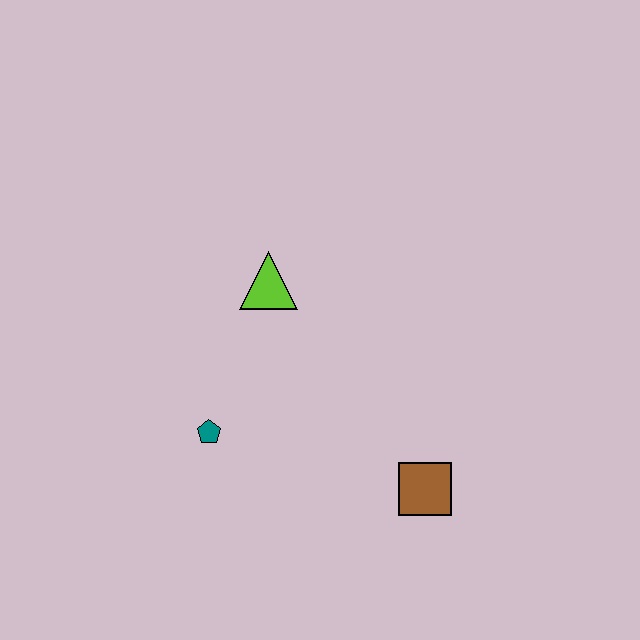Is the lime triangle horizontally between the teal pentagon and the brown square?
Yes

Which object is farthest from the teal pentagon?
The brown square is farthest from the teal pentagon.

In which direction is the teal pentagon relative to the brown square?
The teal pentagon is to the left of the brown square.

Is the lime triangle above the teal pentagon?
Yes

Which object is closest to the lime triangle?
The teal pentagon is closest to the lime triangle.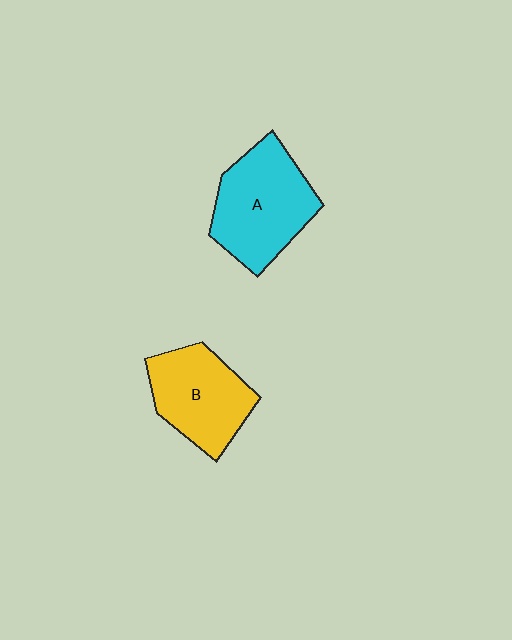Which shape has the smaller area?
Shape B (yellow).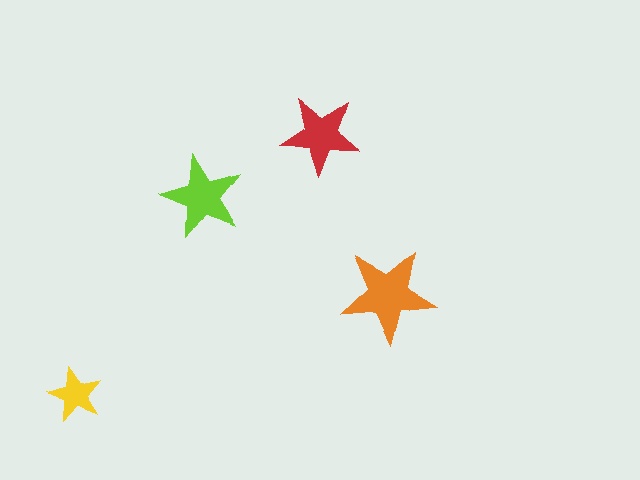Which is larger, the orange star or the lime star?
The orange one.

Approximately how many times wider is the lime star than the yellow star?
About 1.5 times wider.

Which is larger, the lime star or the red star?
The lime one.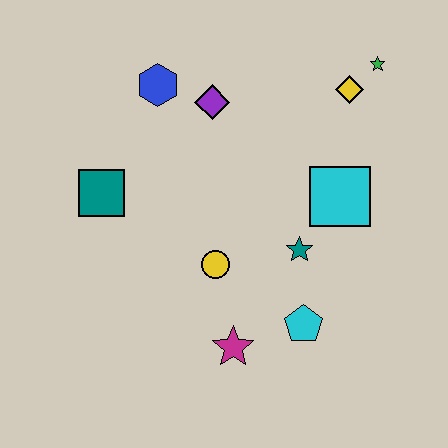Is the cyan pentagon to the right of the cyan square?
No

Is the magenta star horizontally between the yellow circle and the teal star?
Yes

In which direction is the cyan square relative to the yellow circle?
The cyan square is to the right of the yellow circle.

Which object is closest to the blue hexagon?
The purple diamond is closest to the blue hexagon.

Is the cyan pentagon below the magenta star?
No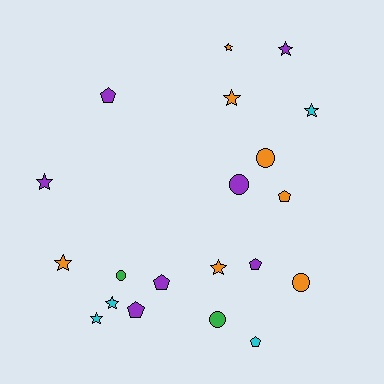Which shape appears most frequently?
Star, with 9 objects.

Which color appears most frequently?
Purple, with 7 objects.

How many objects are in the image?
There are 20 objects.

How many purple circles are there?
There is 1 purple circle.